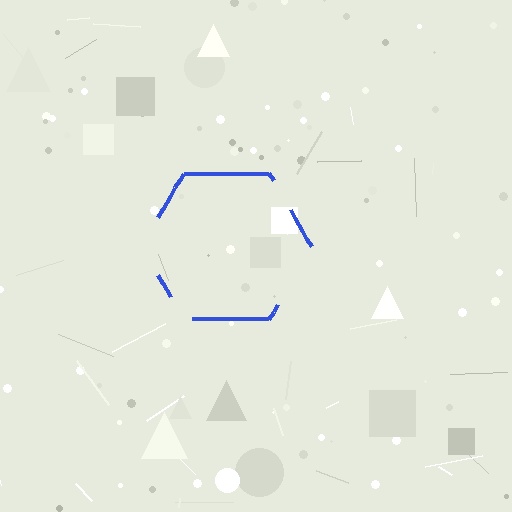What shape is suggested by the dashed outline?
The dashed outline suggests a hexagon.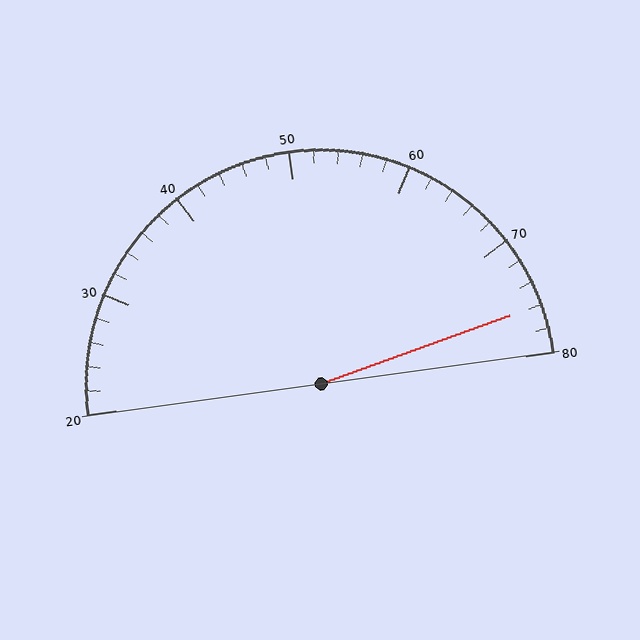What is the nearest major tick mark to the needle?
The nearest major tick mark is 80.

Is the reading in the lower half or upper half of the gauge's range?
The reading is in the upper half of the range (20 to 80).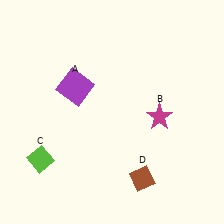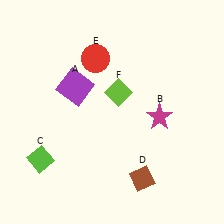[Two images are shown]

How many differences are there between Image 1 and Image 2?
There are 2 differences between the two images.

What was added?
A red circle (E), a lime diamond (F) were added in Image 2.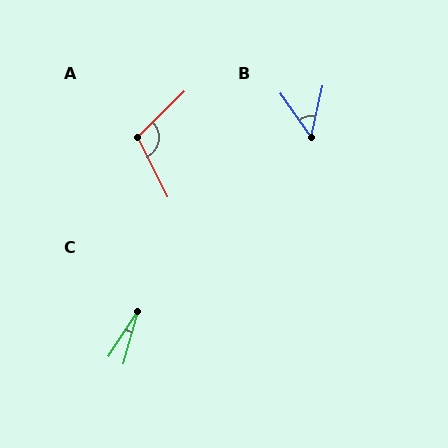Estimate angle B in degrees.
Approximately 47 degrees.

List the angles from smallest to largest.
C (17°), B (47°), A (108°).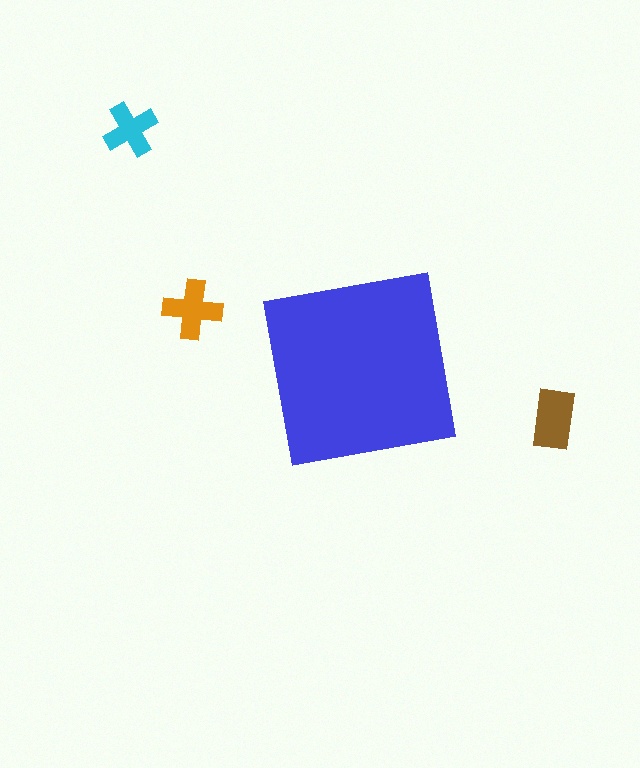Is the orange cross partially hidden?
No, the orange cross is fully visible.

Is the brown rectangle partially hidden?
No, the brown rectangle is fully visible.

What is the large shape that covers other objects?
A blue square.